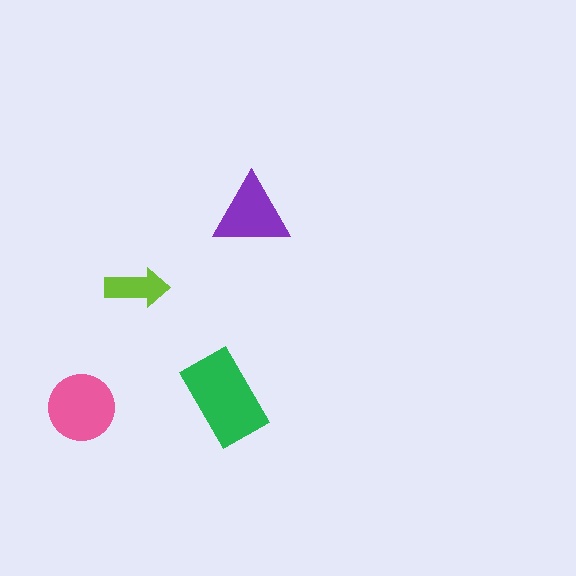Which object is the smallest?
The lime arrow.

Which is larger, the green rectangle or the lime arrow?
The green rectangle.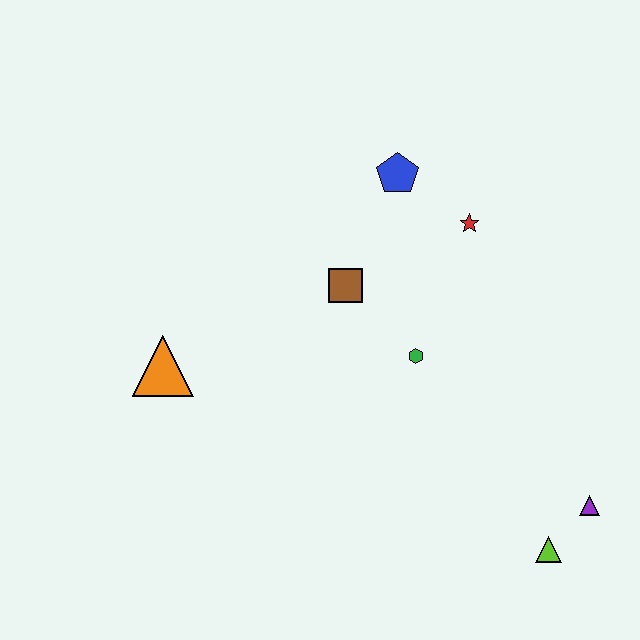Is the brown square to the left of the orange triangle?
No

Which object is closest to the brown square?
The green hexagon is closest to the brown square.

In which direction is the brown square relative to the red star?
The brown square is to the left of the red star.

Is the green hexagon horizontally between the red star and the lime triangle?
No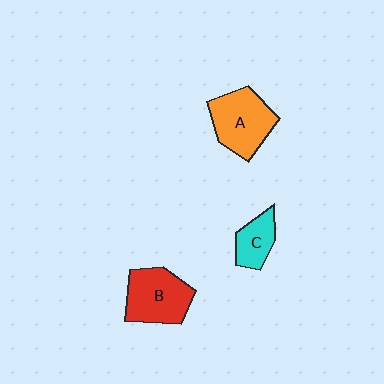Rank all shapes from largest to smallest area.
From largest to smallest: A (orange), B (red), C (cyan).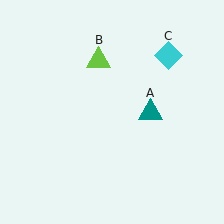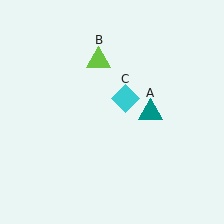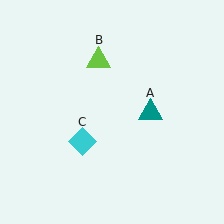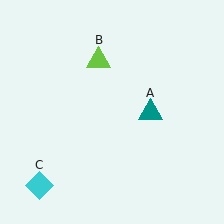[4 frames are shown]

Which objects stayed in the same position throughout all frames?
Teal triangle (object A) and lime triangle (object B) remained stationary.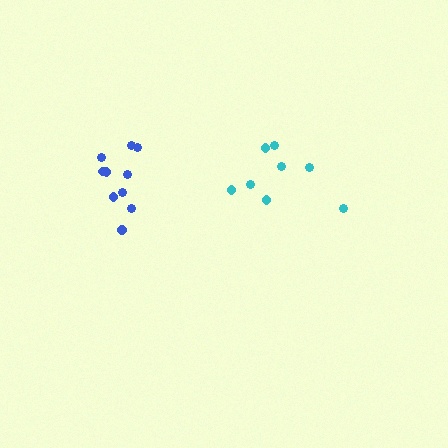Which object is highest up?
The blue cluster is topmost.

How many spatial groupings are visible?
There are 2 spatial groupings.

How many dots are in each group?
Group 1: 10 dots, Group 2: 8 dots (18 total).